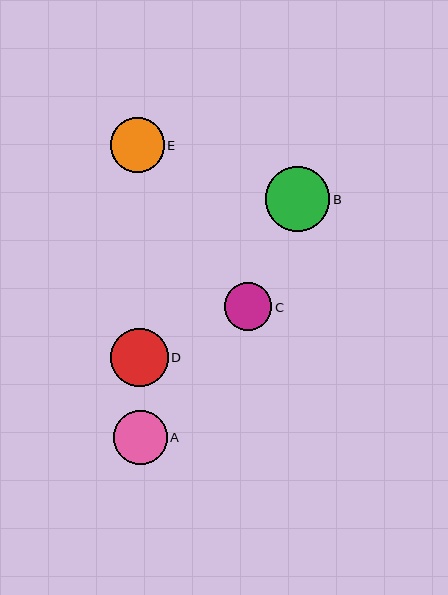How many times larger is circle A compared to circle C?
Circle A is approximately 1.1 times the size of circle C.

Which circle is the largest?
Circle B is the largest with a size of approximately 64 pixels.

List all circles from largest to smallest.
From largest to smallest: B, D, E, A, C.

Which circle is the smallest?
Circle C is the smallest with a size of approximately 48 pixels.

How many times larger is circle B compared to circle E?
Circle B is approximately 1.2 times the size of circle E.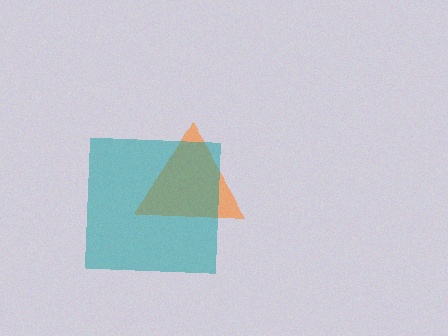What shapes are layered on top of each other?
The layered shapes are: an orange triangle, a teal square.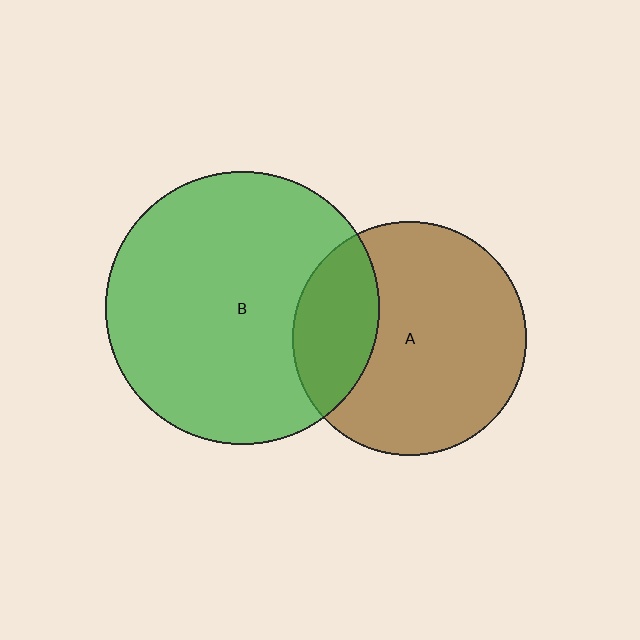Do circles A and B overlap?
Yes.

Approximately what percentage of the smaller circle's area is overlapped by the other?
Approximately 25%.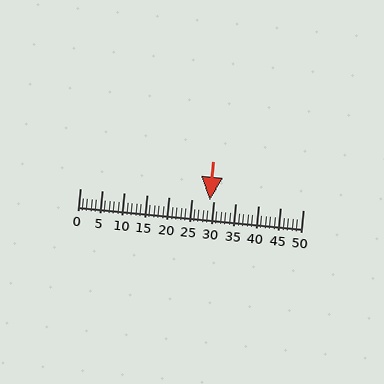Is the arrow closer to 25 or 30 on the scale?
The arrow is closer to 30.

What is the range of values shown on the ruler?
The ruler shows values from 0 to 50.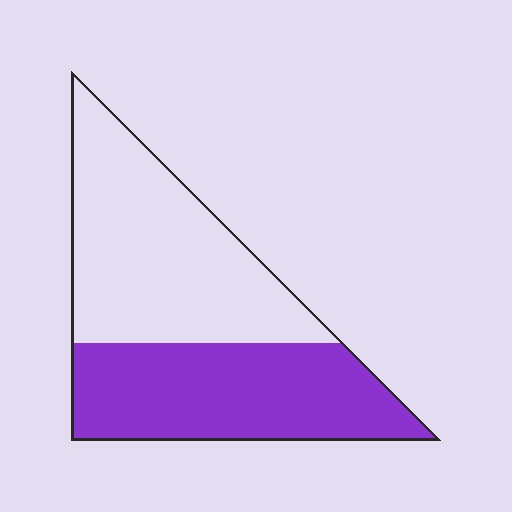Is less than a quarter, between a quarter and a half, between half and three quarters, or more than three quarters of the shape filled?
Between a quarter and a half.